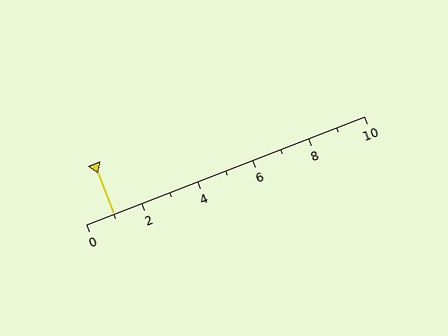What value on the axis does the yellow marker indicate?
The marker indicates approximately 1.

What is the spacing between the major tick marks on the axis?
The major ticks are spaced 2 apart.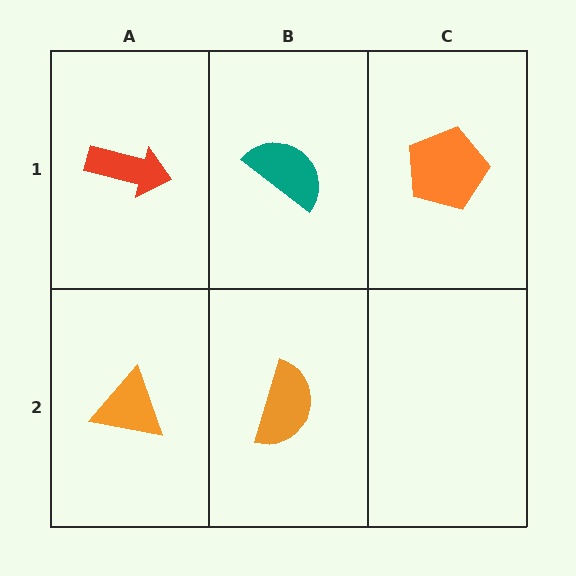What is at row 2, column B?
An orange semicircle.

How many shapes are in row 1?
3 shapes.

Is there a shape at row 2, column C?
No, that cell is empty.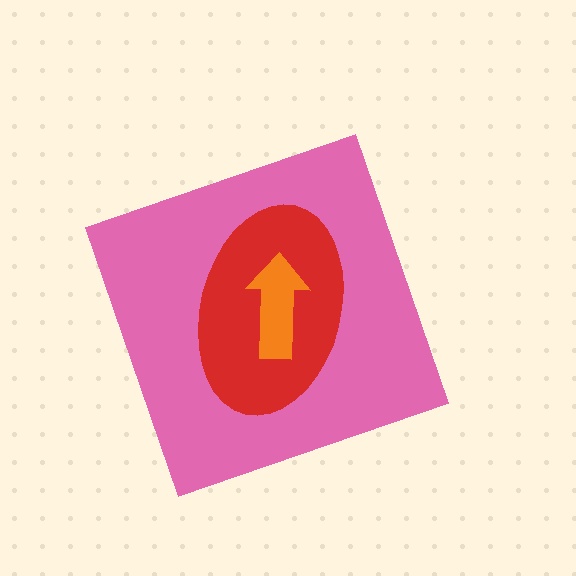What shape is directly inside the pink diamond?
The red ellipse.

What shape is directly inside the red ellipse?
The orange arrow.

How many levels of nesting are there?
3.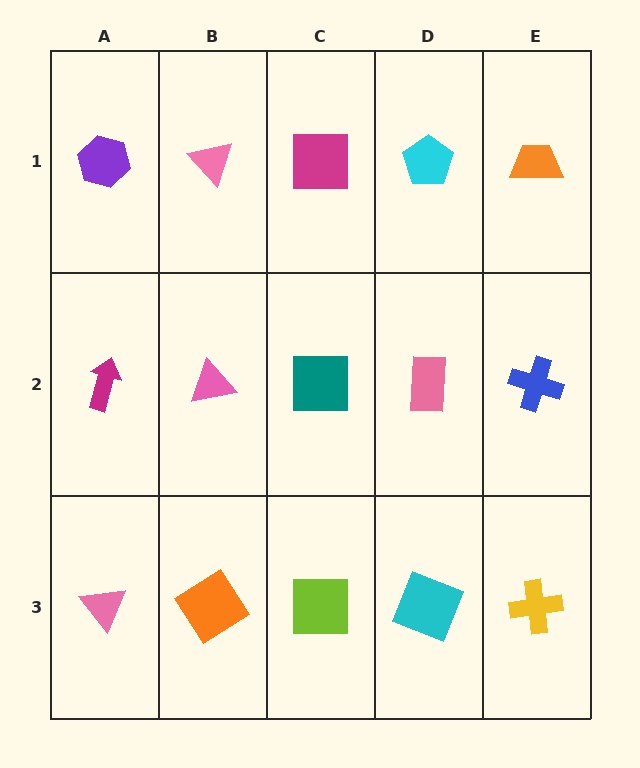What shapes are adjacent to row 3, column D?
A pink rectangle (row 2, column D), a lime square (row 3, column C), a yellow cross (row 3, column E).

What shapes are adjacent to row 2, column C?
A magenta square (row 1, column C), a lime square (row 3, column C), a pink triangle (row 2, column B), a pink rectangle (row 2, column D).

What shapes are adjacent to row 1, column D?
A pink rectangle (row 2, column D), a magenta square (row 1, column C), an orange trapezoid (row 1, column E).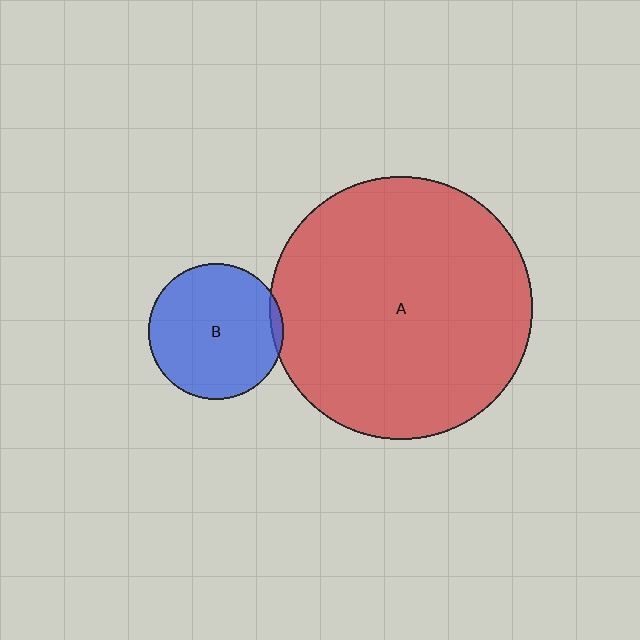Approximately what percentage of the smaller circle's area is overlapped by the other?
Approximately 5%.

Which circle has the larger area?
Circle A (red).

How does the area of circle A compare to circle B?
Approximately 3.8 times.